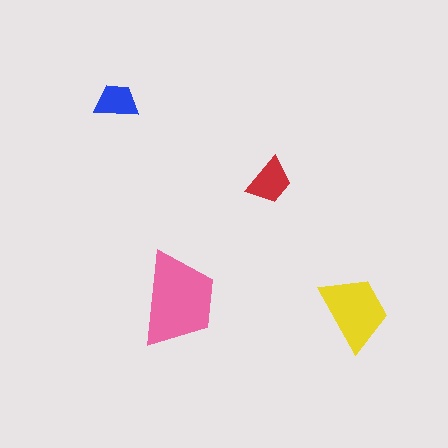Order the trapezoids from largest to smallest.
the pink one, the yellow one, the red one, the blue one.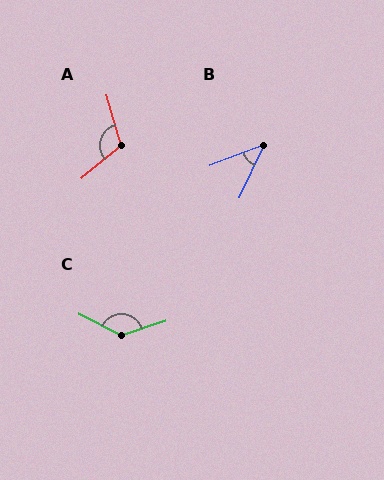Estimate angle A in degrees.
Approximately 114 degrees.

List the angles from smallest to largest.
B (45°), A (114°), C (135°).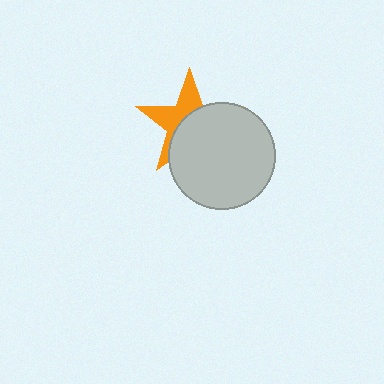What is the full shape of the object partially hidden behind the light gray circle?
The partially hidden object is an orange star.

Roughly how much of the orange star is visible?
A small part of it is visible (roughly 42%).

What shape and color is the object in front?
The object in front is a light gray circle.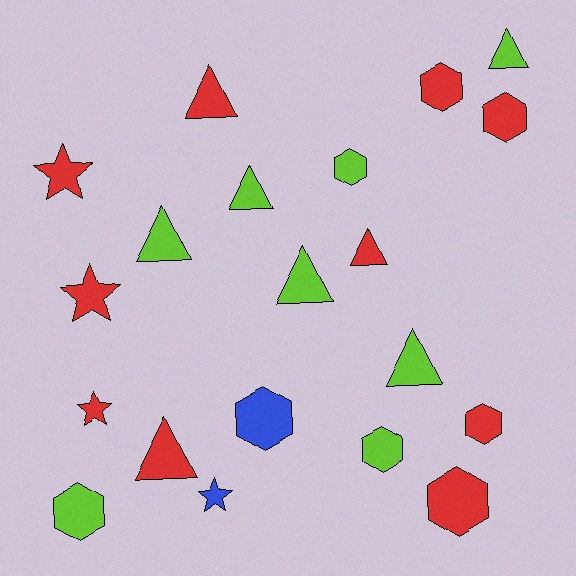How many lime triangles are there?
There are 5 lime triangles.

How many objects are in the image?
There are 20 objects.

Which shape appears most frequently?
Triangle, with 8 objects.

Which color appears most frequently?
Red, with 10 objects.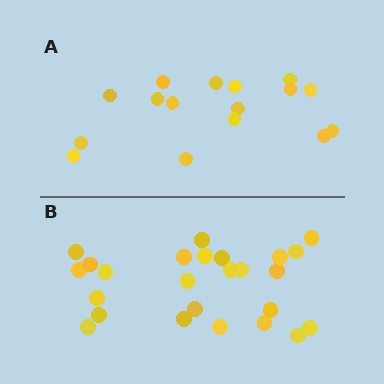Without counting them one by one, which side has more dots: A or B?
Region B (the bottom region) has more dots.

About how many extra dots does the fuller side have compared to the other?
Region B has roughly 8 or so more dots than region A.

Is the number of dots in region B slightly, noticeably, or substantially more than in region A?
Region B has substantially more. The ratio is roughly 1.6 to 1.